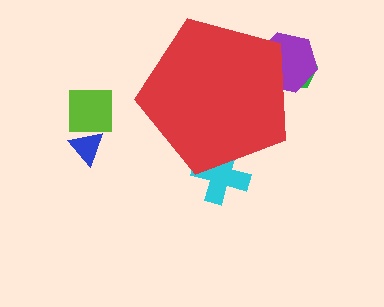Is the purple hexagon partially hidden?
Yes, the purple hexagon is partially hidden behind the red pentagon.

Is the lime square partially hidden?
No, the lime square is fully visible.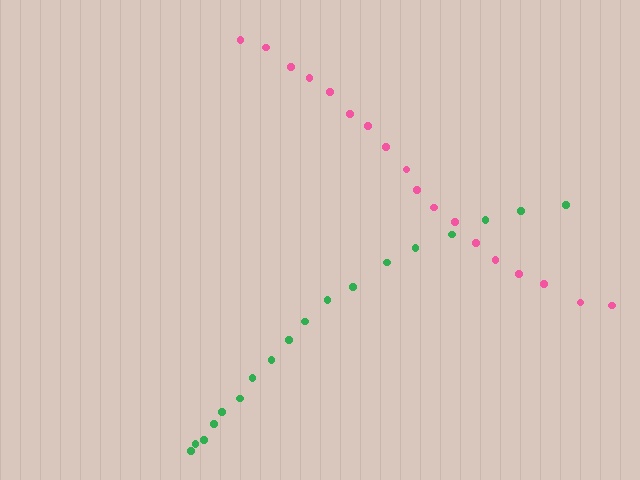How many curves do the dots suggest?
There are 2 distinct paths.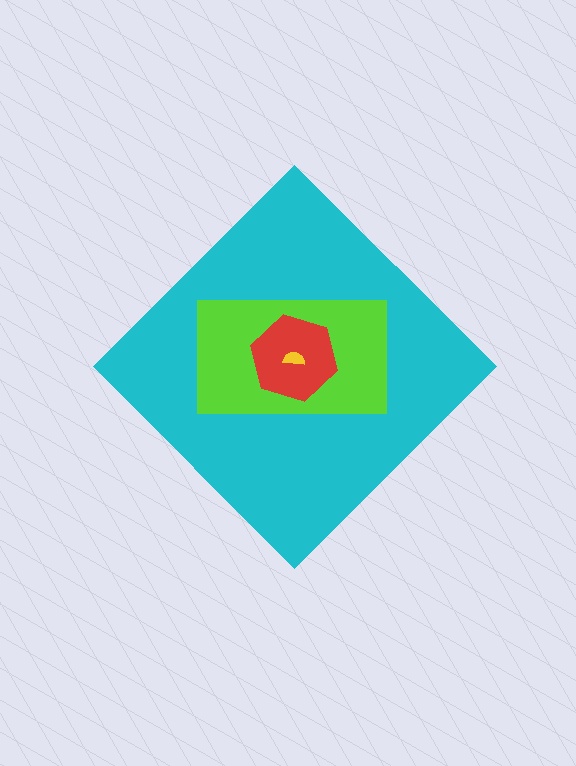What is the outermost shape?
The cyan diamond.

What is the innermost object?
The yellow semicircle.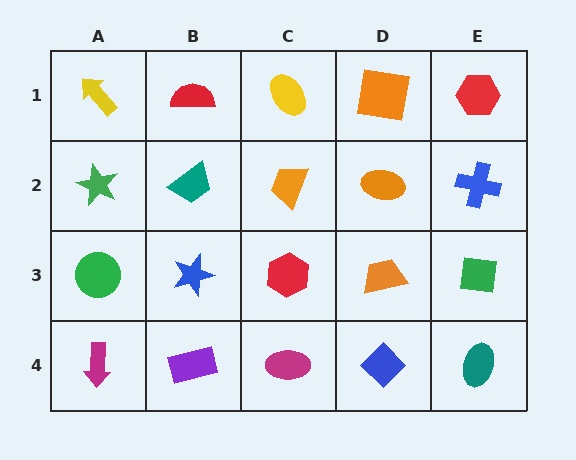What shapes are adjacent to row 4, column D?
An orange trapezoid (row 3, column D), a magenta ellipse (row 4, column C), a teal ellipse (row 4, column E).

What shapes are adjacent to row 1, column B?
A teal trapezoid (row 2, column B), a yellow arrow (row 1, column A), a yellow ellipse (row 1, column C).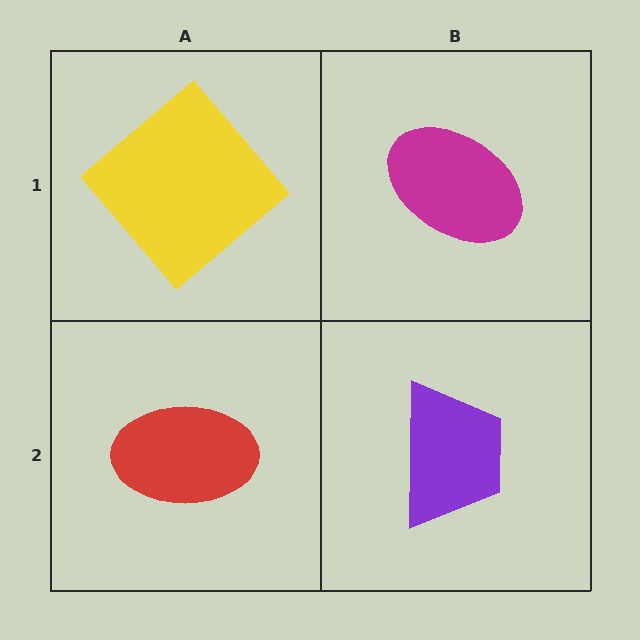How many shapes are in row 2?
2 shapes.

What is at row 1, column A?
A yellow diamond.